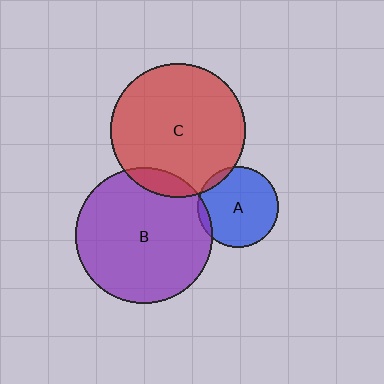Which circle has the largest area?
Circle B (purple).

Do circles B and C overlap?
Yes.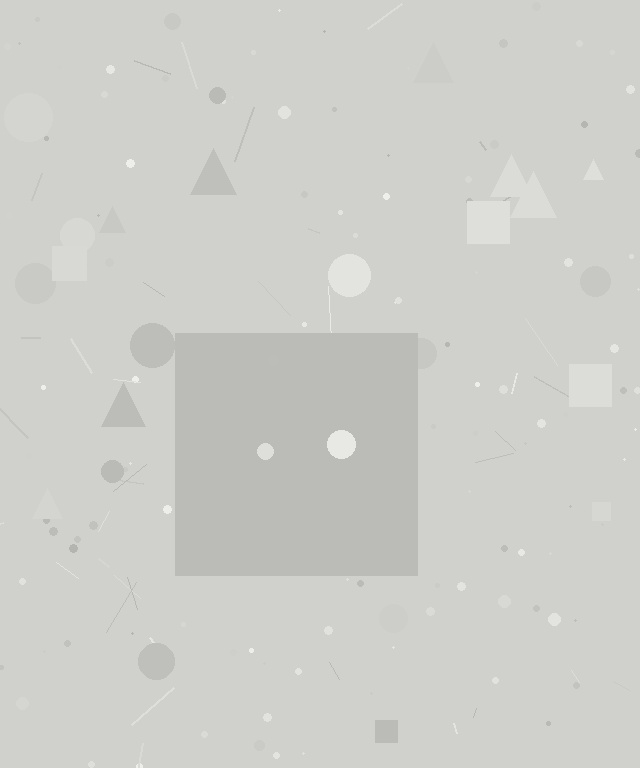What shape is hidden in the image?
A square is hidden in the image.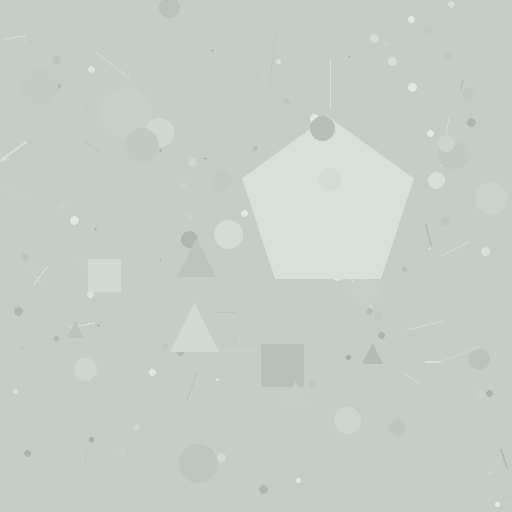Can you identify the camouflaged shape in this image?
The camouflaged shape is a pentagon.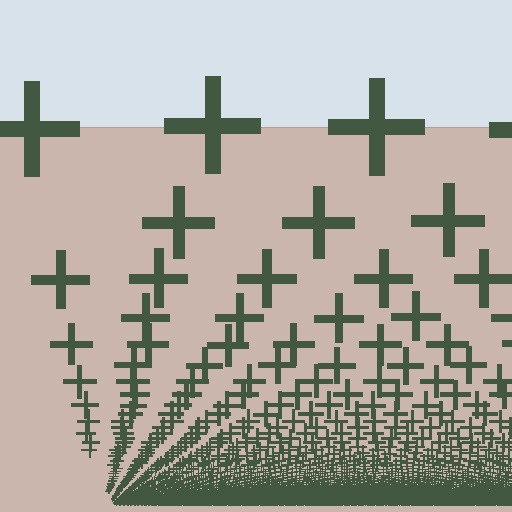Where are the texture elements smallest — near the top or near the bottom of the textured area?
Near the bottom.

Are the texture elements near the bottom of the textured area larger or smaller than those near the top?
Smaller. The gradient is inverted — elements near the bottom are smaller and denser.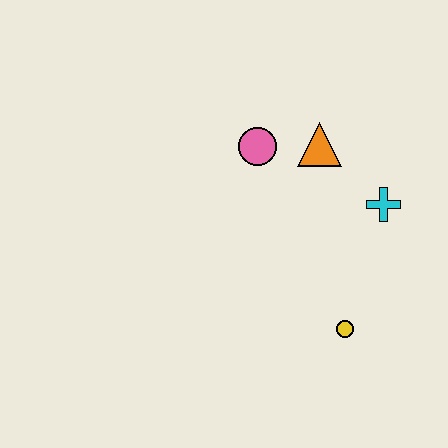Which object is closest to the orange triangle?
The pink circle is closest to the orange triangle.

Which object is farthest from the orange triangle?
The yellow circle is farthest from the orange triangle.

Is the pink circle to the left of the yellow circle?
Yes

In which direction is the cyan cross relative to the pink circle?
The cyan cross is to the right of the pink circle.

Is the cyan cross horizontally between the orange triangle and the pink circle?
No